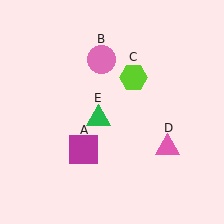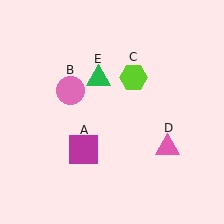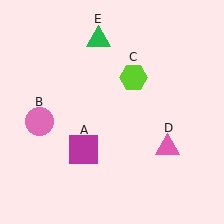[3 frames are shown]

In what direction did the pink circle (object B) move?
The pink circle (object B) moved down and to the left.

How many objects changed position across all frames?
2 objects changed position: pink circle (object B), green triangle (object E).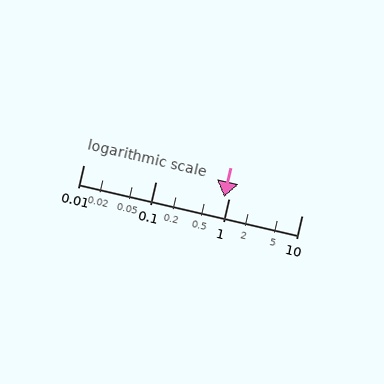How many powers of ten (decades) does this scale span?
The scale spans 3 decades, from 0.01 to 10.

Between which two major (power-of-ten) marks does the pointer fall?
The pointer is between 0.1 and 1.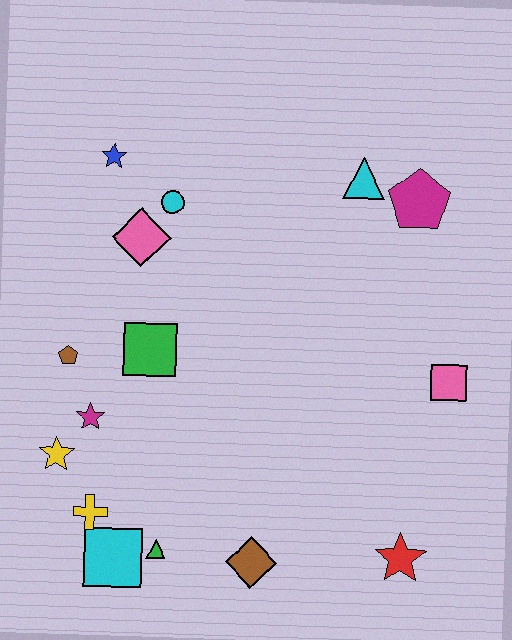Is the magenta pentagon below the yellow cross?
No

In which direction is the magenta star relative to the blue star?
The magenta star is below the blue star.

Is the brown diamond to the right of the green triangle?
Yes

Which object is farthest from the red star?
The blue star is farthest from the red star.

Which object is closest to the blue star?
The cyan circle is closest to the blue star.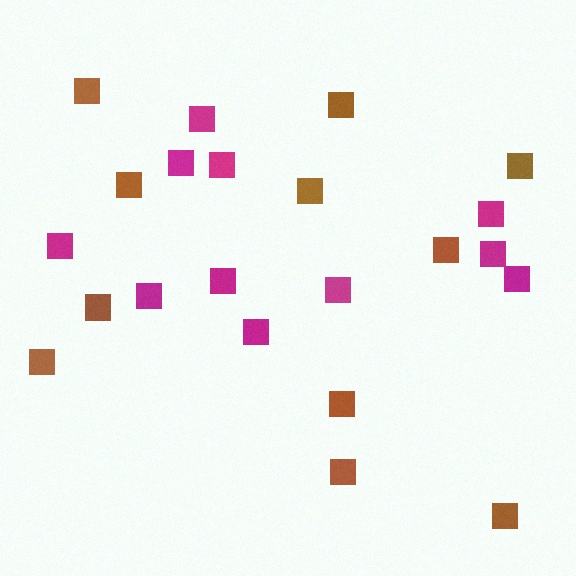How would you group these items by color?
There are 2 groups: one group of brown squares (11) and one group of magenta squares (11).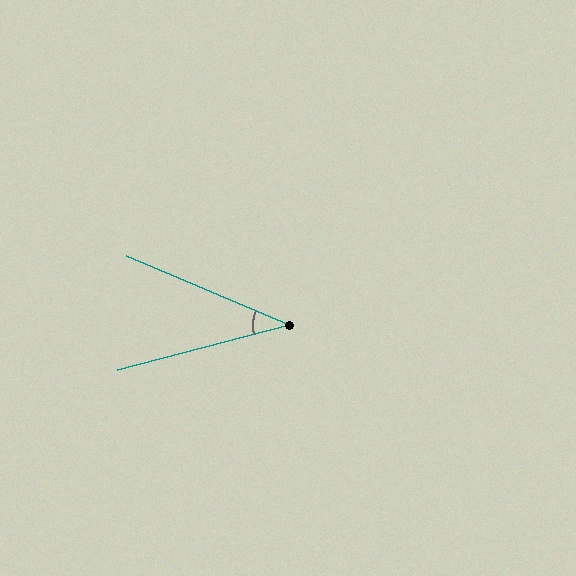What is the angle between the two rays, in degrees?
Approximately 38 degrees.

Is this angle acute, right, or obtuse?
It is acute.